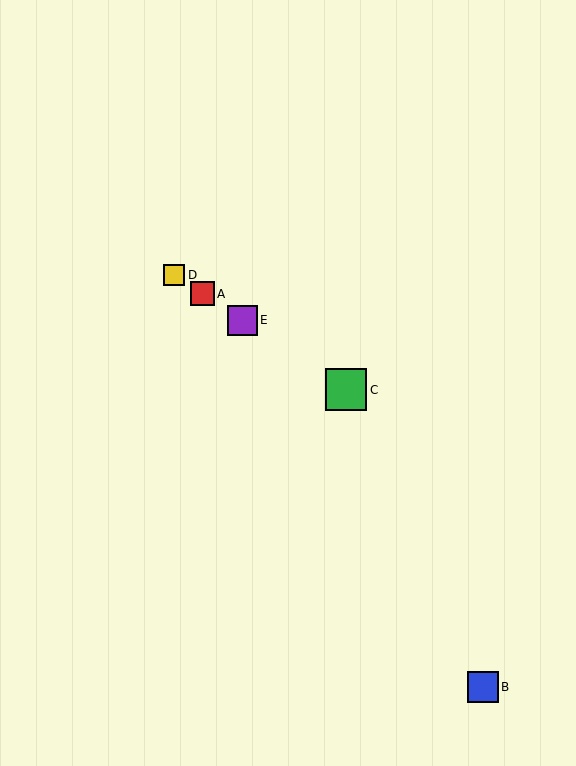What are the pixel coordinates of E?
Object E is at (242, 320).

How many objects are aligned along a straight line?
4 objects (A, C, D, E) are aligned along a straight line.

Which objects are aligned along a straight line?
Objects A, C, D, E are aligned along a straight line.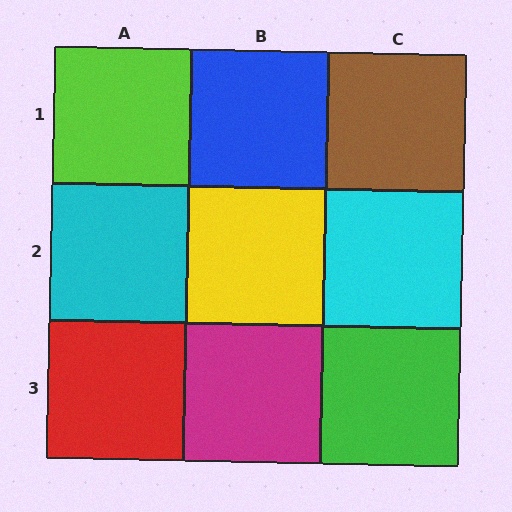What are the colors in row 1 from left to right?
Lime, blue, brown.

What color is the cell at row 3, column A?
Red.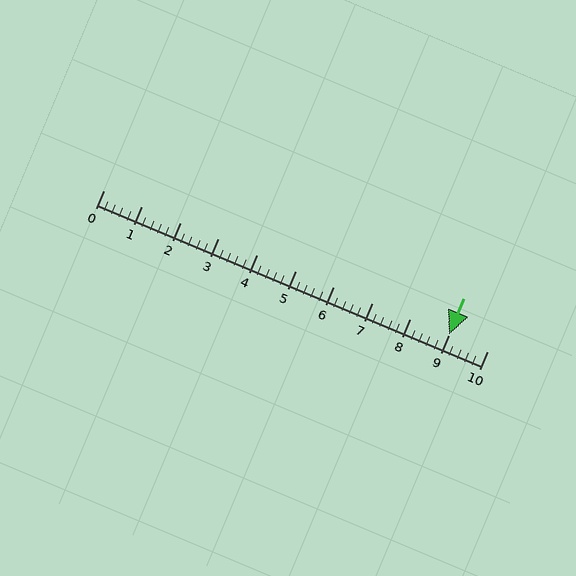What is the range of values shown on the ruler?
The ruler shows values from 0 to 10.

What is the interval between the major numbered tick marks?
The major tick marks are spaced 1 units apart.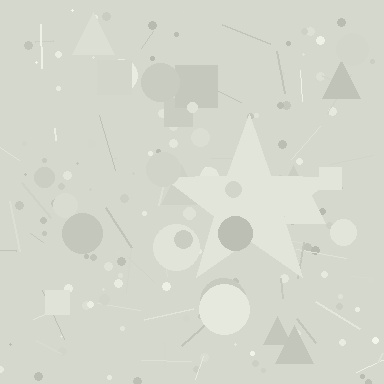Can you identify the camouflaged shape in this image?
The camouflaged shape is a star.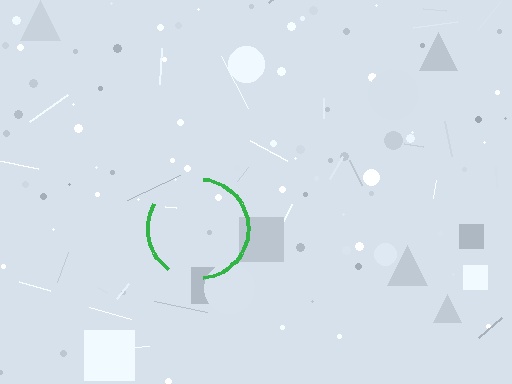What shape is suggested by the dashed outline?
The dashed outline suggests a circle.